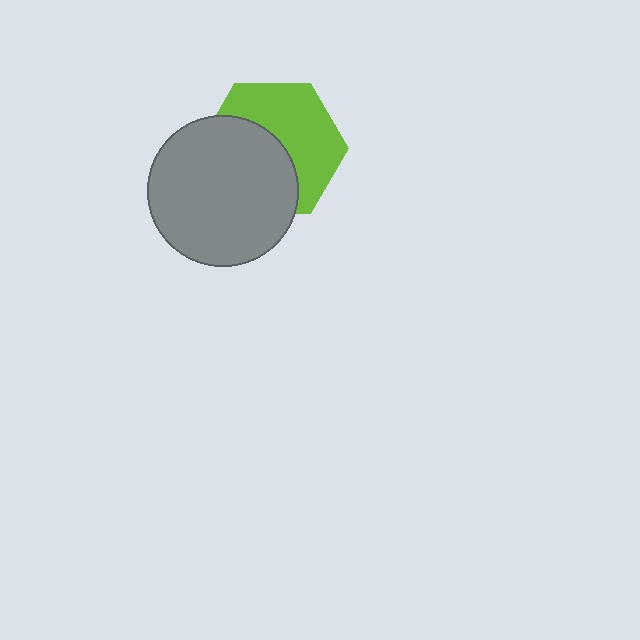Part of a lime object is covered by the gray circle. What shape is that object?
It is a hexagon.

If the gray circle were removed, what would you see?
You would see the complete lime hexagon.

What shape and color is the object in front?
The object in front is a gray circle.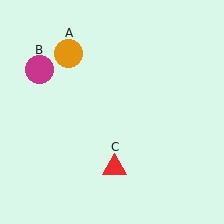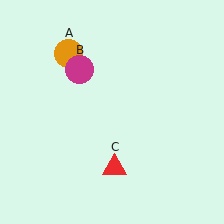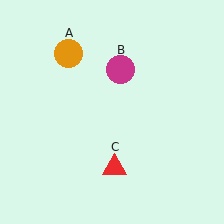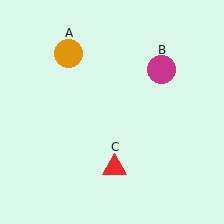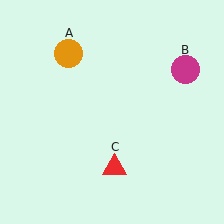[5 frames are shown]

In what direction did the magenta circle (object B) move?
The magenta circle (object B) moved right.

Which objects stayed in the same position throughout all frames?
Orange circle (object A) and red triangle (object C) remained stationary.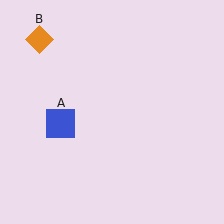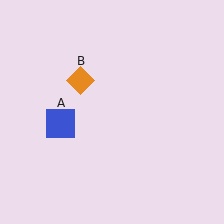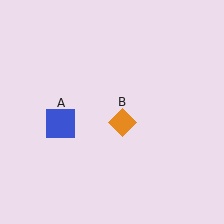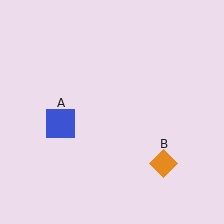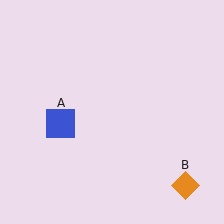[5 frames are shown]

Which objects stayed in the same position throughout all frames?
Blue square (object A) remained stationary.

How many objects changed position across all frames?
1 object changed position: orange diamond (object B).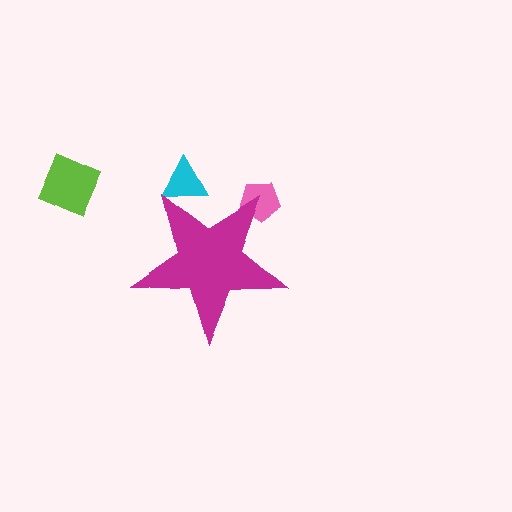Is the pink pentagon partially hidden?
Yes, the pink pentagon is partially hidden behind the magenta star.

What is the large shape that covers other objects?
A magenta star.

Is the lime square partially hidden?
No, the lime square is fully visible.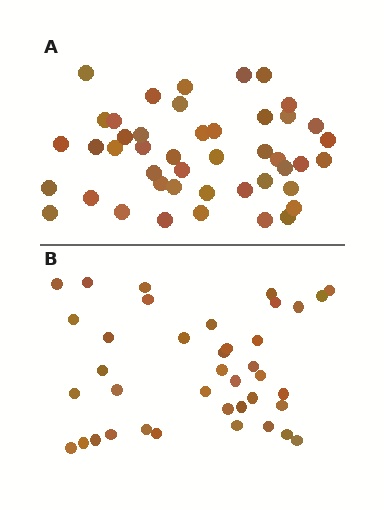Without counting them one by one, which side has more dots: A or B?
Region A (the top region) has more dots.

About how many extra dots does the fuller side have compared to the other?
Region A has about 6 more dots than region B.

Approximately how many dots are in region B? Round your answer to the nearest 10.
About 40 dots. (The exact count is 39, which rounds to 40.)